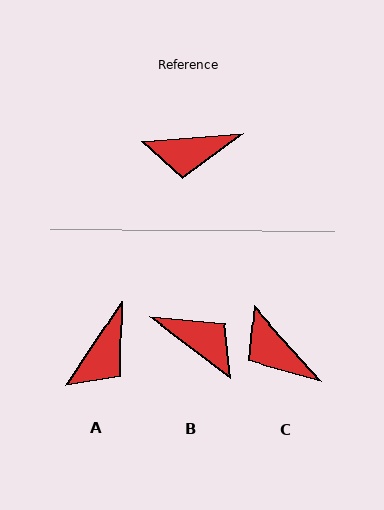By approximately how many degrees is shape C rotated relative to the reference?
Approximately 52 degrees clockwise.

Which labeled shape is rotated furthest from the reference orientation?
B, about 139 degrees away.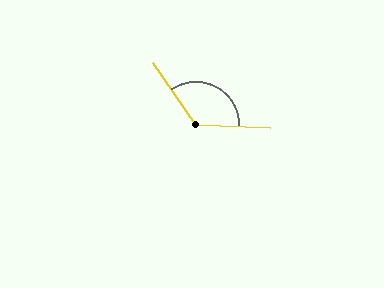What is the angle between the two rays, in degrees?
Approximately 127 degrees.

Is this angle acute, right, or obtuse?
It is obtuse.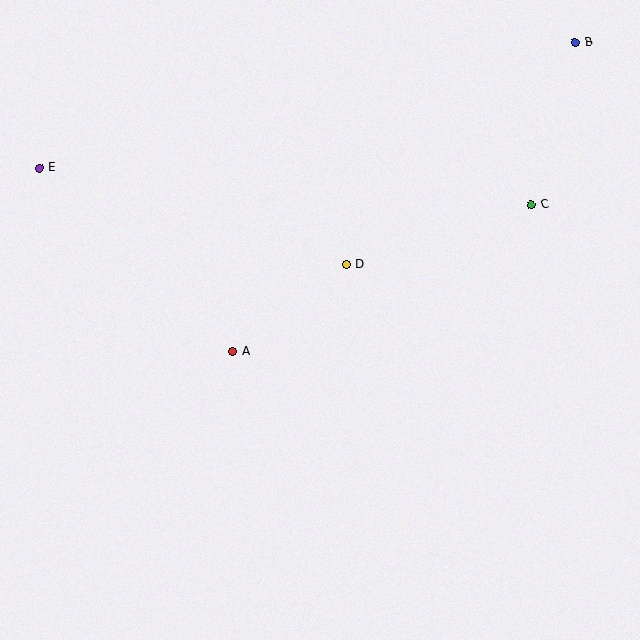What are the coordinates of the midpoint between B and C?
The midpoint between B and C is at (553, 124).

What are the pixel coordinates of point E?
Point E is at (39, 168).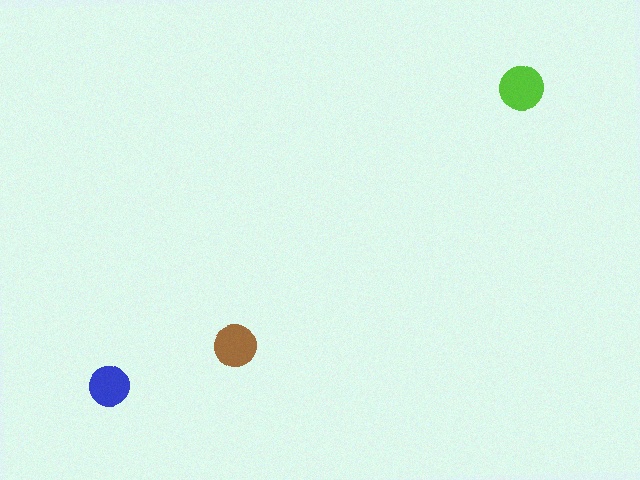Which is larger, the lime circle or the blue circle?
The lime one.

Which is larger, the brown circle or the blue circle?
The brown one.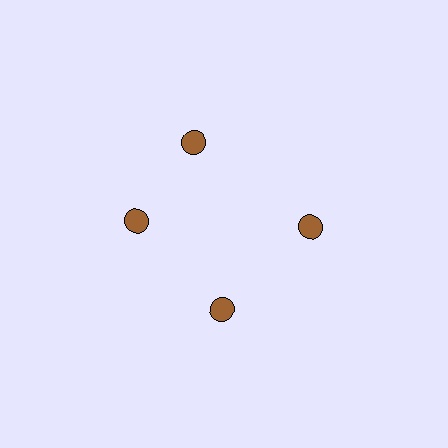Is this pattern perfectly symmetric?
No. The 4 brown circles are arranged in a ring, but one element near the 12 o'clock position is rotated out of alignment along the ring, breaking the 4-fold rotational symmetry.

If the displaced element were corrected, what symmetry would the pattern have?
It would have 4-fold rotational symmetry — the pattern would map onto itself every 90 degrees.